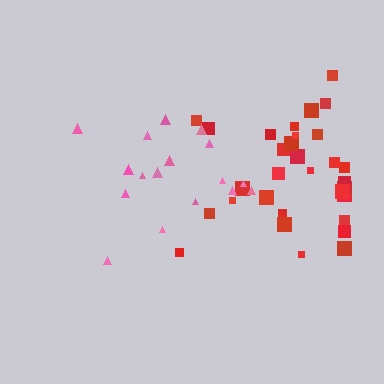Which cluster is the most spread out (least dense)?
Red.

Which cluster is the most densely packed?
Pink.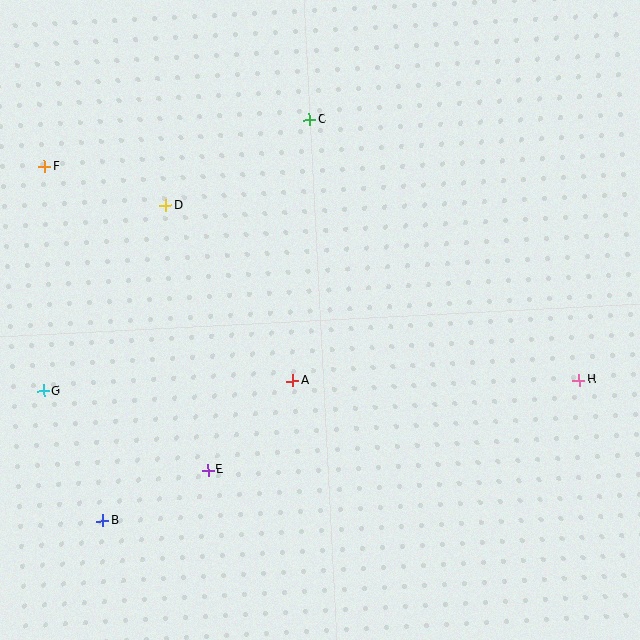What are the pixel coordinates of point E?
Point E is at (208, 470).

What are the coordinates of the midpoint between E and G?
The midpoint between E and G is at (126, 431).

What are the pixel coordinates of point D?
Point D is at (166, 206).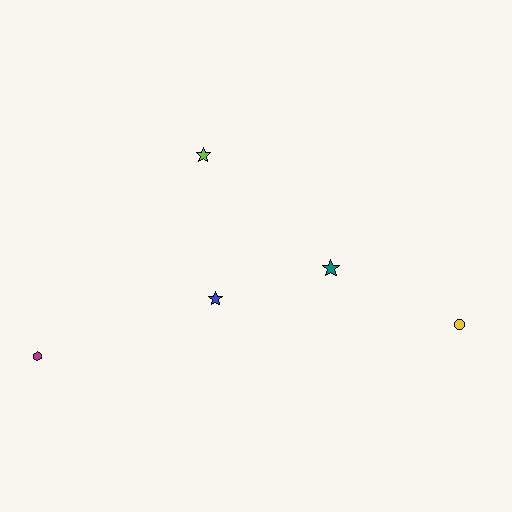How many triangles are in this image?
There are no triangles.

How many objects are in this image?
There are 5 objects.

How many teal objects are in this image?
There is 1 teal object.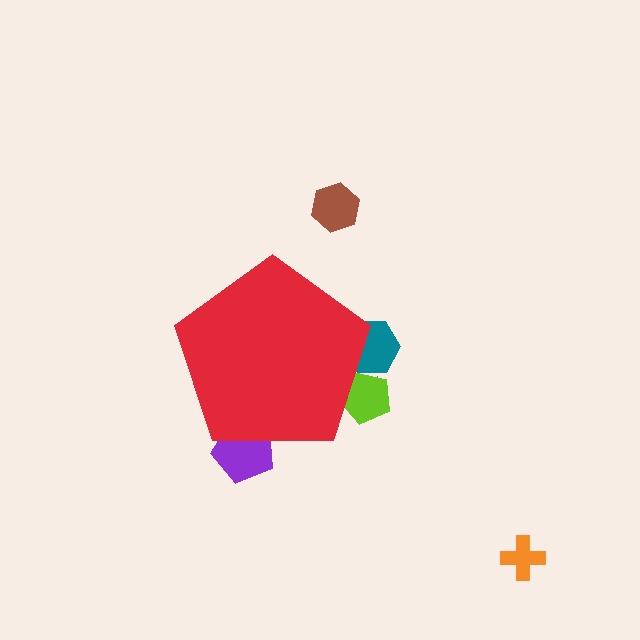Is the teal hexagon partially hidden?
Yes, the teal hexagon is partially hidden behind the red pentagon.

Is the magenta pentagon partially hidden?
Yes, the magenta pentagon is partially hidden behind the red pentagon.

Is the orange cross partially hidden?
No, the orange cross is fully visible.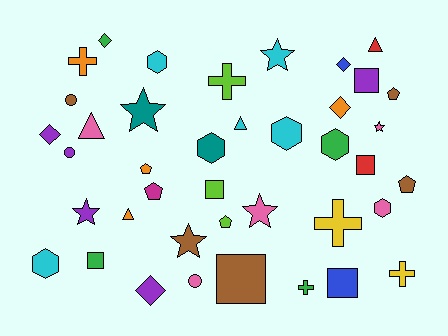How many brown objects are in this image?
There are 5 brown objects.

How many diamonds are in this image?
There are 5 diamonds.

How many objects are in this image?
There are 40 objects.